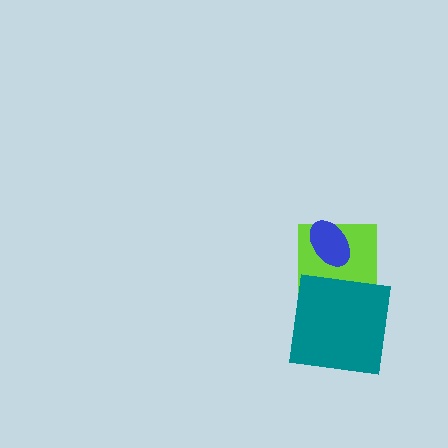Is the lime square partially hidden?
Yes, it is partially covered by another shape.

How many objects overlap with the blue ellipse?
1 object overlaps with the blue ellipse.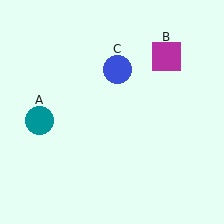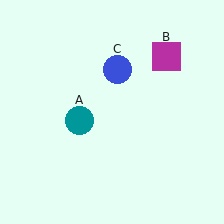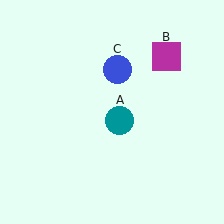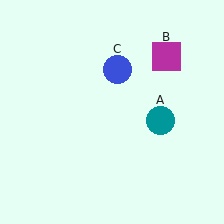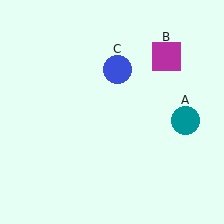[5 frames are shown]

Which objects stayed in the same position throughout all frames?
Magenta square (object B) and blue circle (object C) remained stationary.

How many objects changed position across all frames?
1 object changed position: teal circle (object A).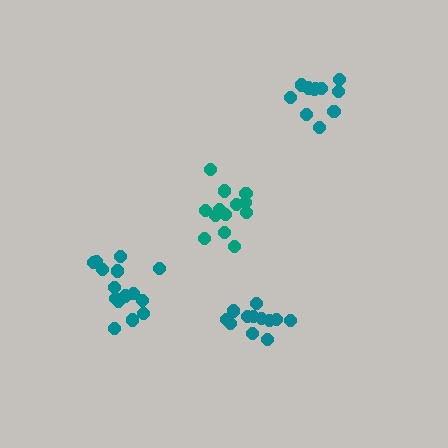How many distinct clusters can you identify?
There are 4 distinct clusters.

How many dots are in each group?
Group 1: 12 dots, Group 2: 11 dots, Group 3: 15 dots, Group 4: 14 dots (52 total).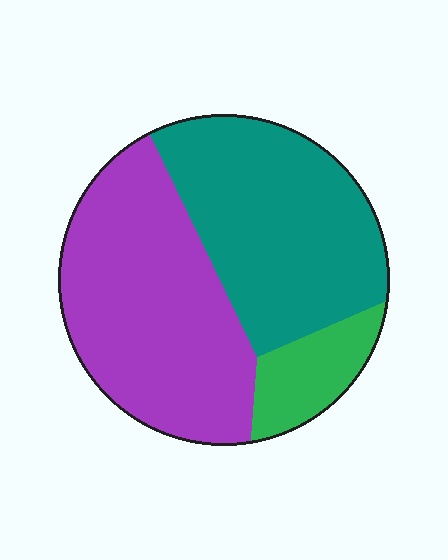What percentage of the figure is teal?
Teal covers 42% of the figure.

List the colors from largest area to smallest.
From largest to smallest: purple, teal, green.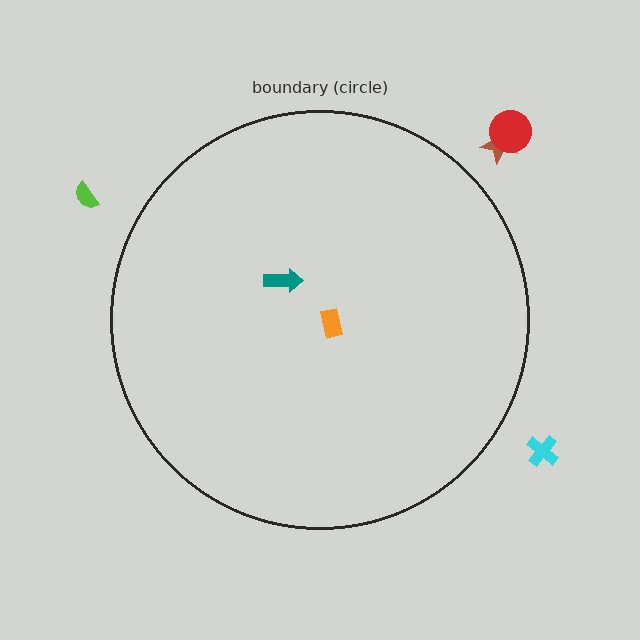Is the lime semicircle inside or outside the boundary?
Outside.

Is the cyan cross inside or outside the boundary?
Outside.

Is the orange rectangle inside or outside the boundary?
Inside.